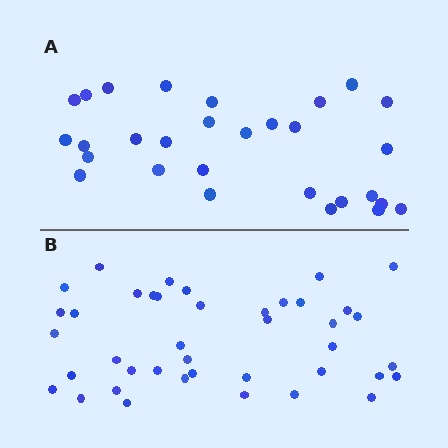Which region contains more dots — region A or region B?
Region B (the bottom region) has more dots.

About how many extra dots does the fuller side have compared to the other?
Region B has roughly 12 or so more dots than region A.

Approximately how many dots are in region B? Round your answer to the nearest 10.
About 40 dots. (The exact count is 41, which rounds to 40.)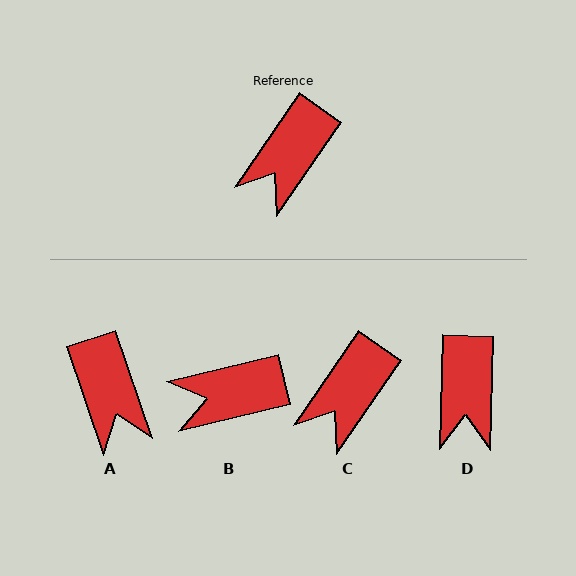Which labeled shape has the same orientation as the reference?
C.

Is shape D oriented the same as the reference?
No, it is off by about 33 degrees.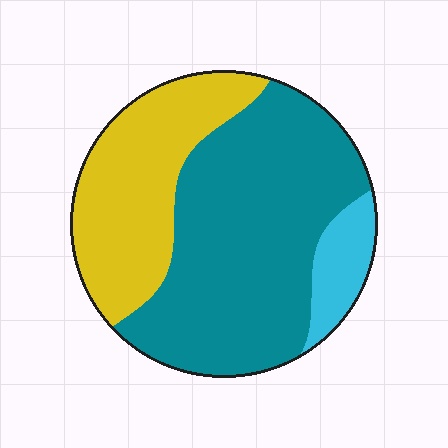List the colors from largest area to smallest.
From largest to smallest: teal, yellow, cyan.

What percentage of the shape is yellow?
Yellow covers around 30% of the shape.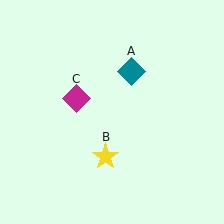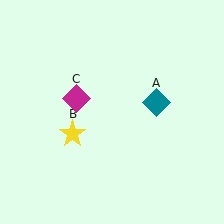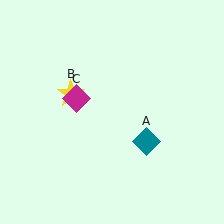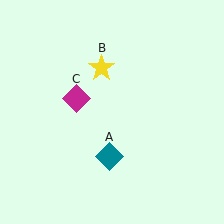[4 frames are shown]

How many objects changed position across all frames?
2 objects changed position: teal diamond (object A), yellow star (object B).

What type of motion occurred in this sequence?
The teal diamond (object A), yellow star (object B) rotated clockwise around the center of the scene.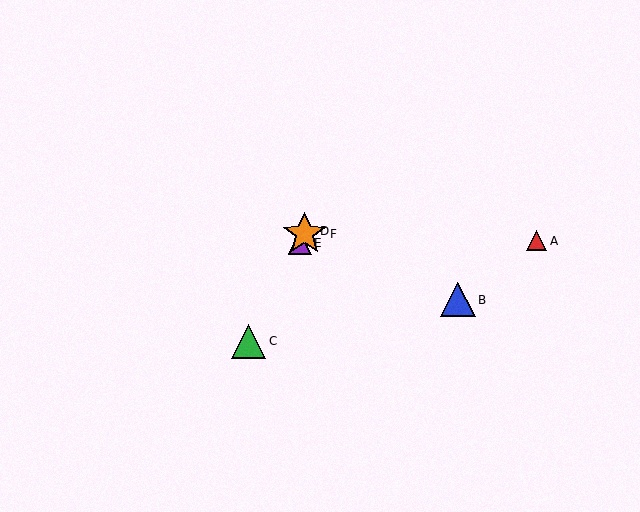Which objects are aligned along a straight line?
Objects C, D, E, F are aligned along a straight line.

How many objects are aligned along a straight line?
4 objects (C, D, E, F) are aligned along a straight line.